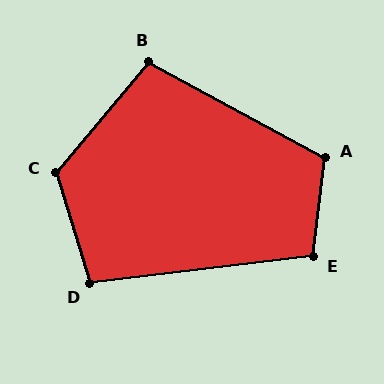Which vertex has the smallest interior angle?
D, at approximately 100 degrees.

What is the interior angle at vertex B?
Approximately 101 degrees (obtuse).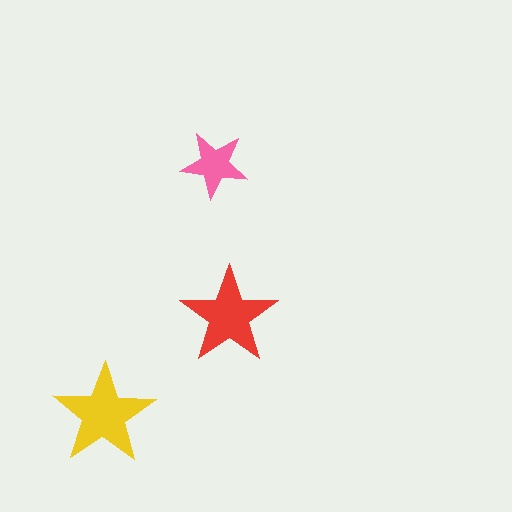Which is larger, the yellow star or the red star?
The yellow one.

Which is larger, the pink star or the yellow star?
The yellow one.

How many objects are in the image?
There are 3 objects in the image.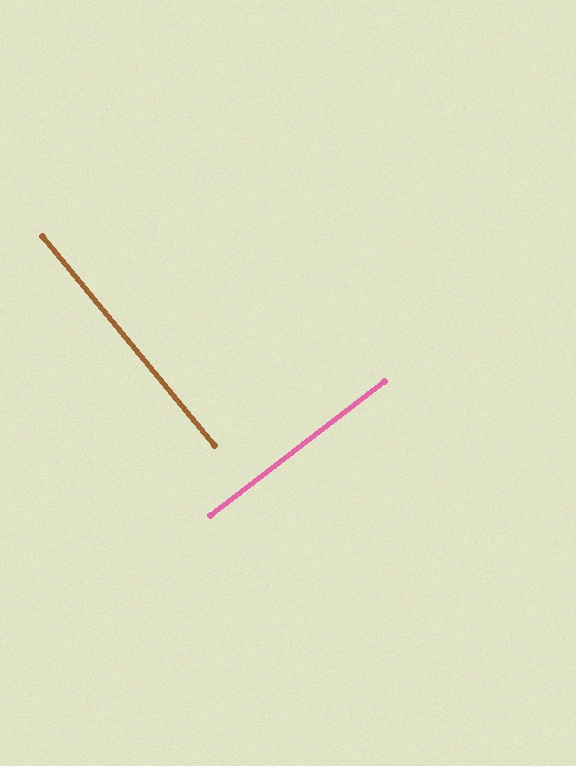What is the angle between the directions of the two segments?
Approximately 88 degrees.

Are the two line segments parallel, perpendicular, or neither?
Perpendicular — they meet at approximately 88°.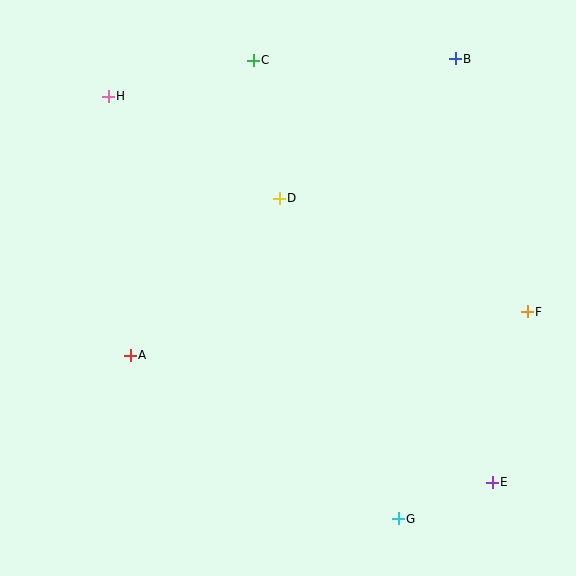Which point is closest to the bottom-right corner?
Point E is closest to the bottom-right corner.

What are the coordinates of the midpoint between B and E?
The midpoint between B and E is at (474, 271).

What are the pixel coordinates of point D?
Point D is at (279, 198).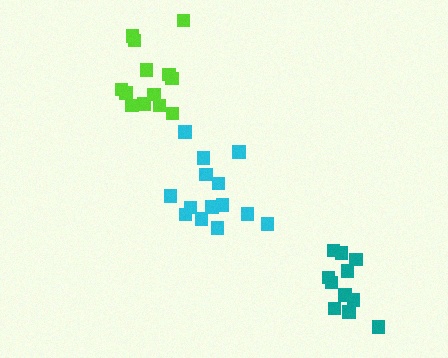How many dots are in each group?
Group 1: 14 dots, Group 2: 11 dots, Group 3: 13 dots (38 total).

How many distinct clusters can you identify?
There are 3 distinct clusters.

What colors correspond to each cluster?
The clusters are colored: cyan, teal, lime.